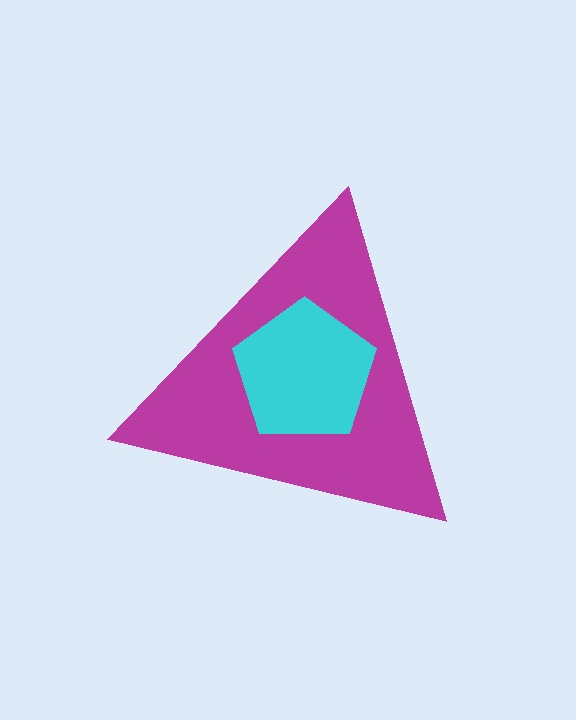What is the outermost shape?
The magenta triangle.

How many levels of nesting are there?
2.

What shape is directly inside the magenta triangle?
The cyan pentagon.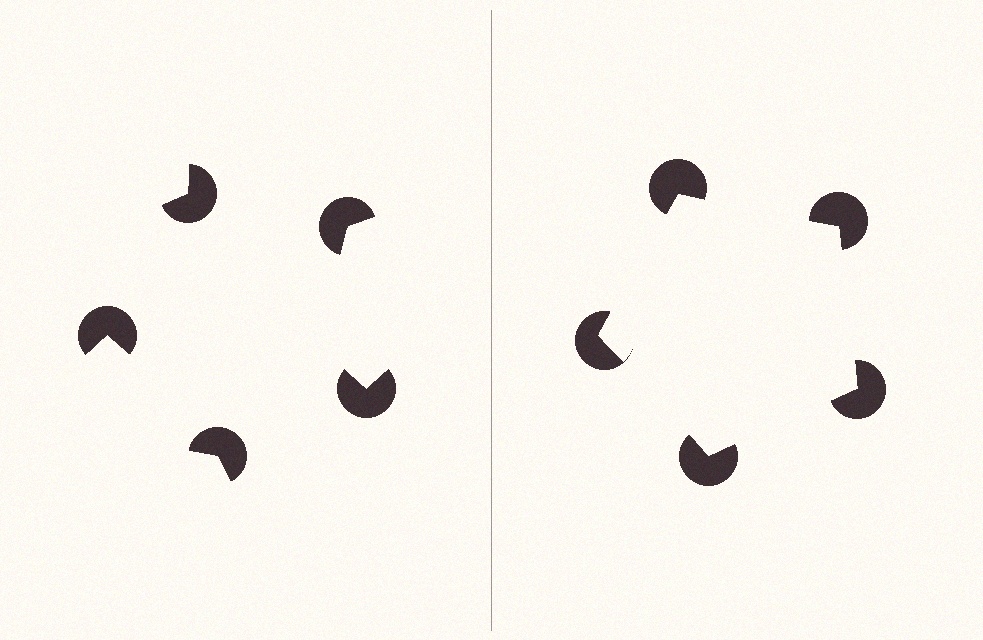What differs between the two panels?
The pac-man discs are positioned identically on both sides; only the wedge orientations differ. On the right they align to a pentagon; on the left they are misaligned.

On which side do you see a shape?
An illusory pentagon appears on the right side. On the left side the wedge cuts are rotated, so no coherent shape forms.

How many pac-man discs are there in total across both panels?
10 — 5 on each side.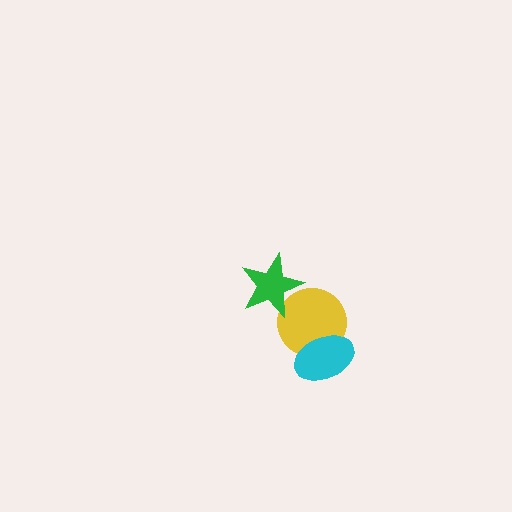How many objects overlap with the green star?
1 object overlaps with the green star.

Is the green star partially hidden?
No, no other shape covers it.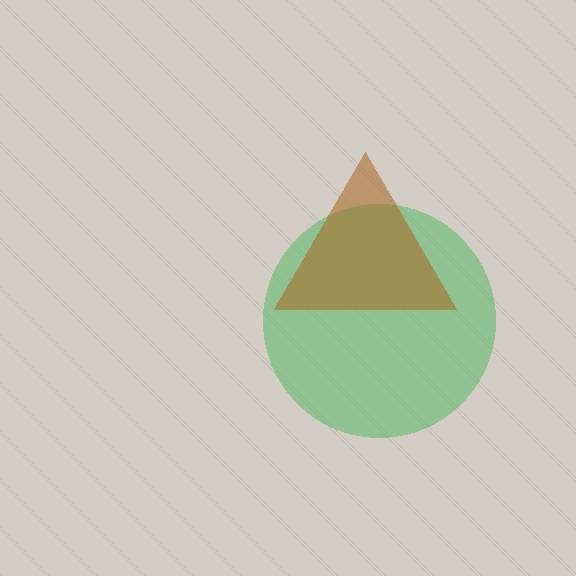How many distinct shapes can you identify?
There are 2 distinct shapes: a green circle, a brown triangle.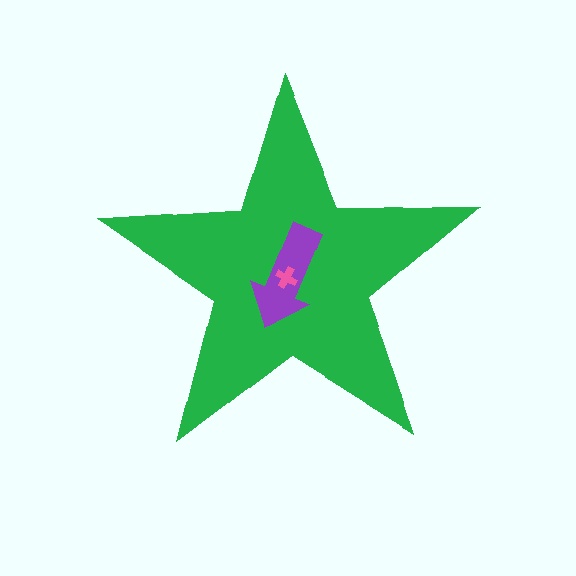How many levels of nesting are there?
3.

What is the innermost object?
The pink cross.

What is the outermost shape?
The green star.